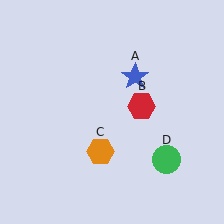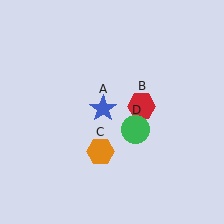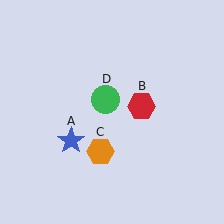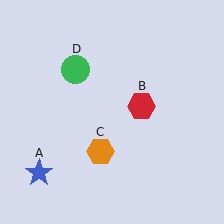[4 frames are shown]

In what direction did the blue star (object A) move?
The blue star (object A) moved down and to the left.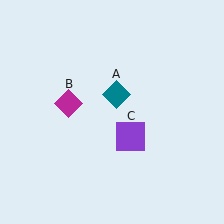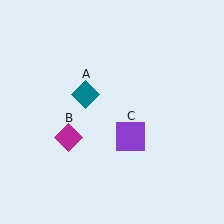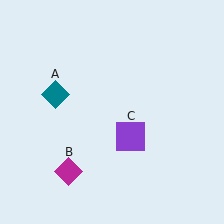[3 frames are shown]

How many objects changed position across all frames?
2 objects changed position: teal diamond (object A), magenta diamond (object B).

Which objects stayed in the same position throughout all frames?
Purple square (object C) remained stationary.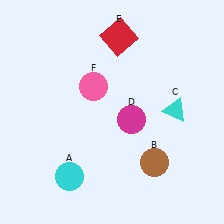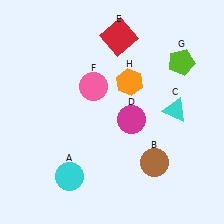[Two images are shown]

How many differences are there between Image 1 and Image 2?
There are 2 differences between the two images.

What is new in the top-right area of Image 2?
A lime pentagon (G) was added in the top-right area of Image 2.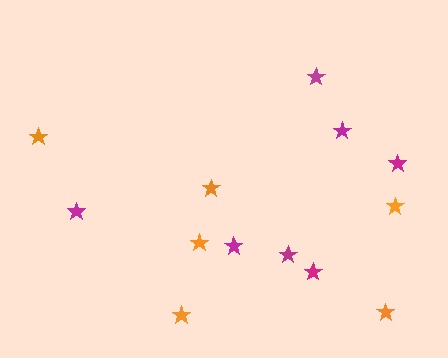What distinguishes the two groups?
There are 2 groups: one group of magenta stars (7) and one group of orange stars (6).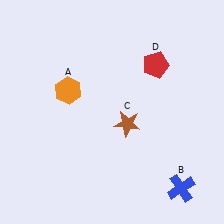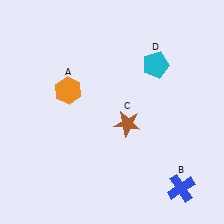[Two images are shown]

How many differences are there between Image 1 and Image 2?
There is 1 difference between the two images.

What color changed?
The pentagon (D) changed from red in Image 1 to cyan in Image 2.